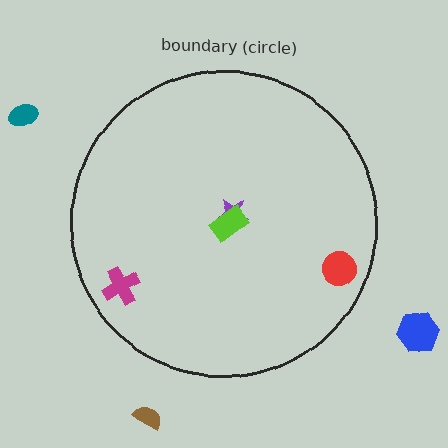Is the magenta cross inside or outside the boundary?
Inside.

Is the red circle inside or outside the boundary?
Inside.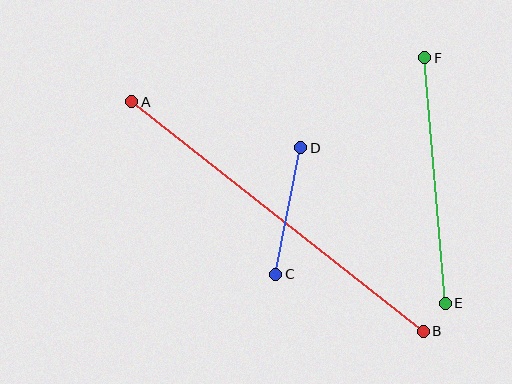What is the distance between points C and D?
The distance is approximately 129 pixels.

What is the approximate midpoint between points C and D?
The midpoint is at approximately (288, 211) pixels.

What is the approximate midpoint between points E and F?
The midpoint is at approximately (435, 180) pixels.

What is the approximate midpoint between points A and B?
The midpoint is at approximately (277, 216) pixels.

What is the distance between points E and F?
The distance is approximately 246 pixels.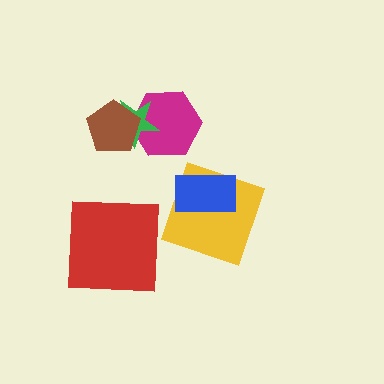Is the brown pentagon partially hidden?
No, no other shape covers it.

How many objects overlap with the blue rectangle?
1 object overlaps with the blue rectangle.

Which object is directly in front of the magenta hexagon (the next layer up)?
The green star is directly in front of the magenta hexagon.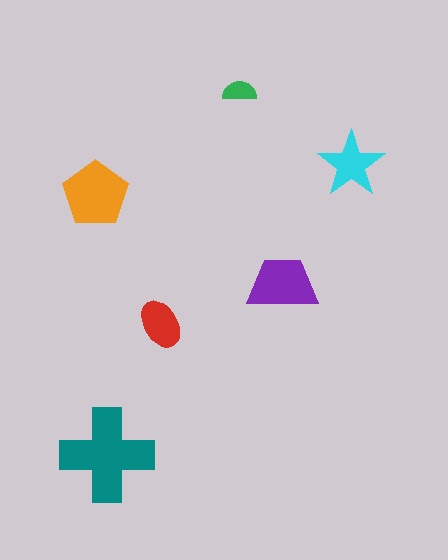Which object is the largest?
The teal cross.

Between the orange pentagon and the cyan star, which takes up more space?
The orange pentagon.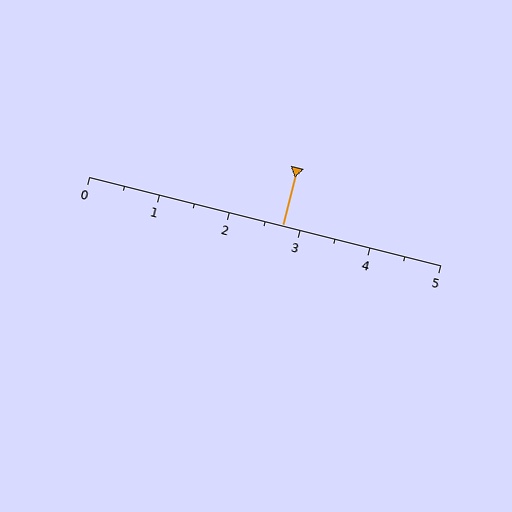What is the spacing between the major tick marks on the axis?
The major ticks are spaced 1 apart.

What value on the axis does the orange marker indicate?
The marker indicates approximately 2.8.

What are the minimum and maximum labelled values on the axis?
The axis runs from 0 to 5.